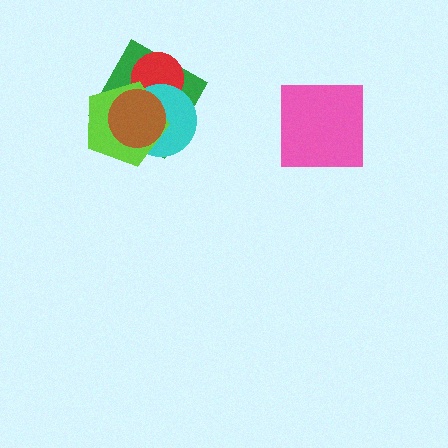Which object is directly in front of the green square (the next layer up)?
The red circle is directly in front of the green square.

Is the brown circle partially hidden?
No, no other shape covers it.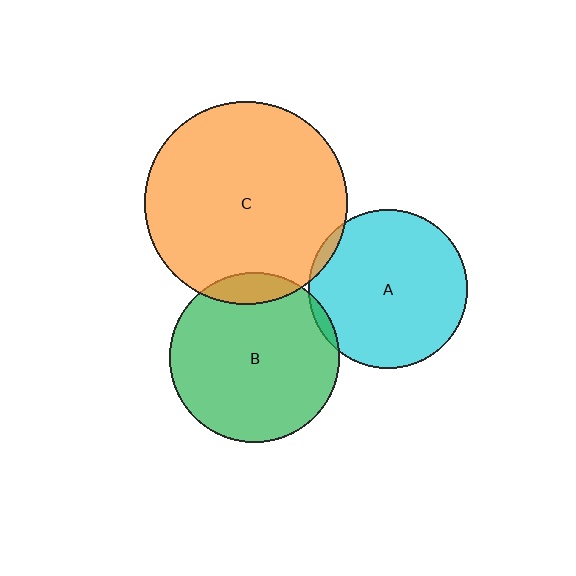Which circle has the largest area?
Circle C (orange).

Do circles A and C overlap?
Yes.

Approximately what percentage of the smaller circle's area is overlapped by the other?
Approximately 5%.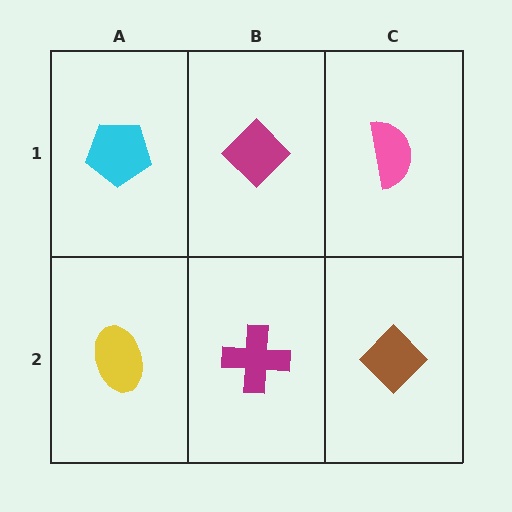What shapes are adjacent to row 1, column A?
A yellow ellipse (row 2, column A), a magenta diamond (row 1, column B).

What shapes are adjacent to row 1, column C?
A brown diamond (row 2, column C), a magenta diamond (row 1, column B).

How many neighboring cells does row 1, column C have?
2.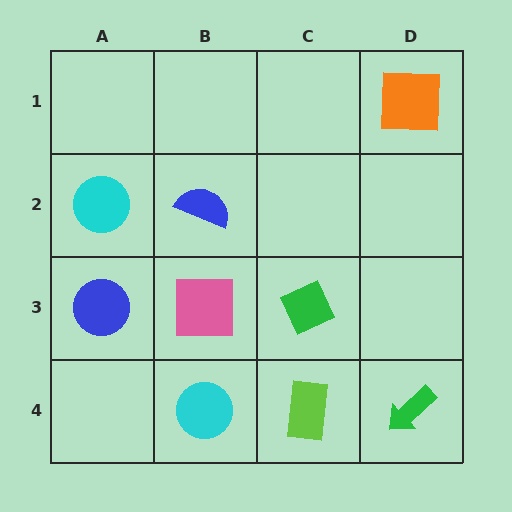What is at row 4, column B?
A cyan circle.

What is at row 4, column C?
A lime rectangle.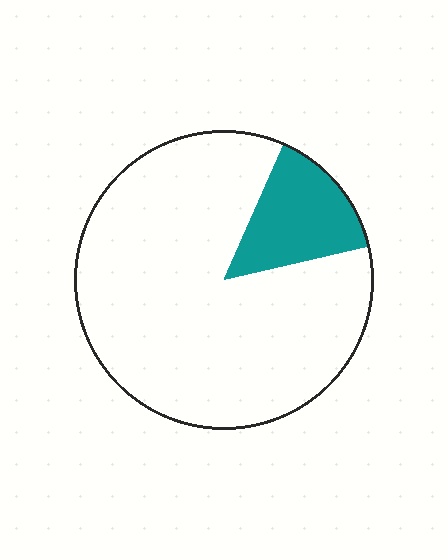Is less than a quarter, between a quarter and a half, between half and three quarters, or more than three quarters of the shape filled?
Less than a quarter.